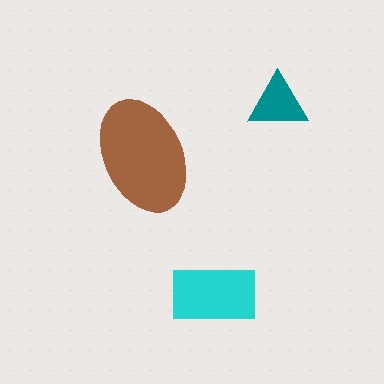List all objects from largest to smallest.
The brown ellipse, the cyan rectangle, the teal triangle.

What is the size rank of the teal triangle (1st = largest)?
3rd.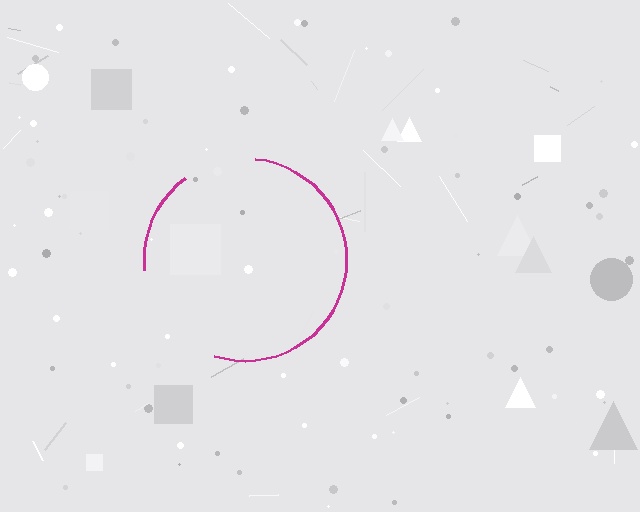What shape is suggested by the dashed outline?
The dashed outline suggests a circle.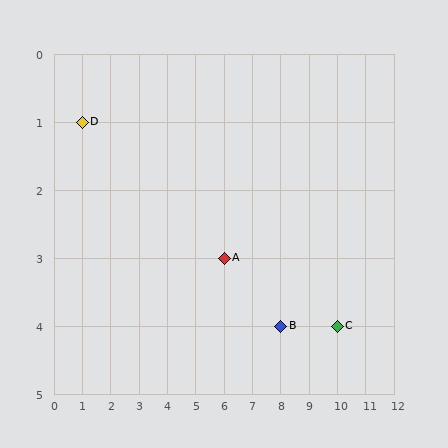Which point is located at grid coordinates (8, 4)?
Point B is at (8, 4).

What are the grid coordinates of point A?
Point A is at grid coordinates (6, 3).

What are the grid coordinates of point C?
Point C is at grid coordinates (10, 4).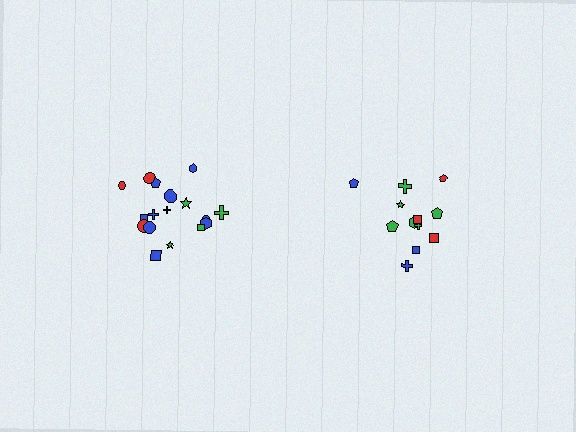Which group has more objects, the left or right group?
The left group.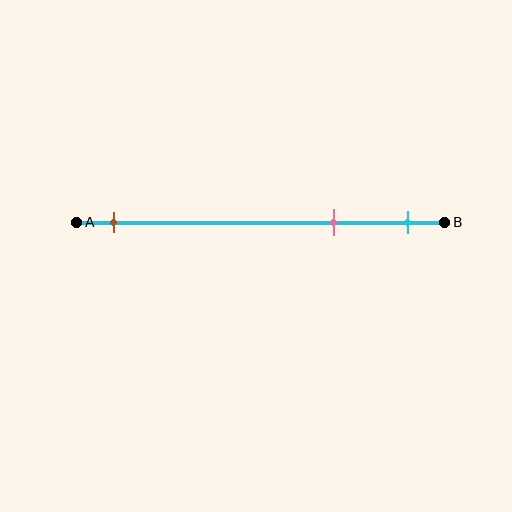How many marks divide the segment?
There are 3 marks dividing the segment.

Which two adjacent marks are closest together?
The pink and cyan marks are the closest adjacent pair.